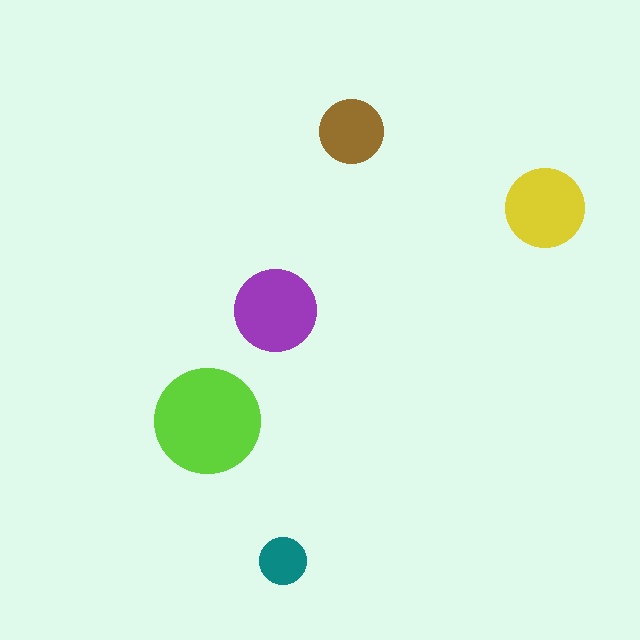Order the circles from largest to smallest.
the lime one, the purple one, the yellow one, the brown one, the teal one.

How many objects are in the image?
There are 5 objects in the image.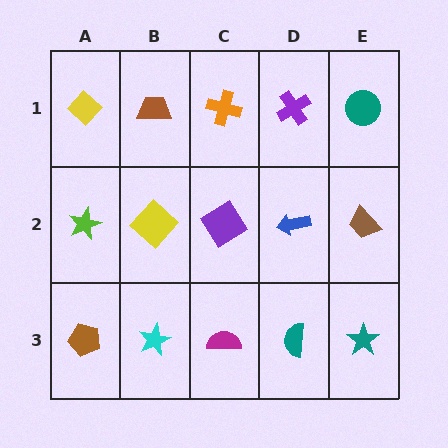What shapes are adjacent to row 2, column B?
A brown trapezoid (row 1, column B), a cyan star (row 3, column B), a lime star (row 2, column A), a purple diamond (row 2, column C).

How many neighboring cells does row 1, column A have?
2.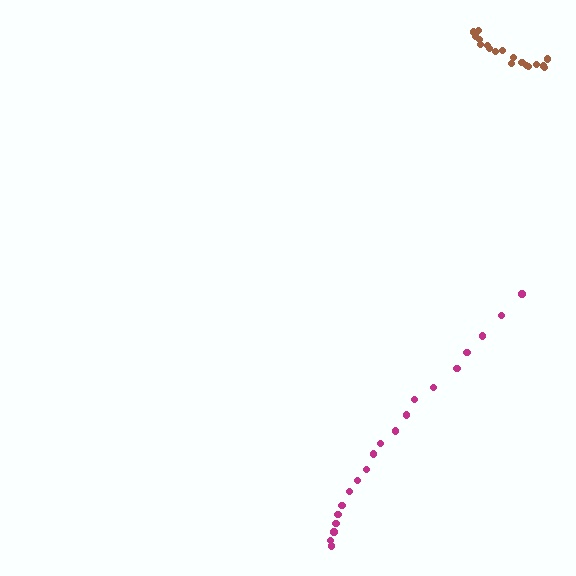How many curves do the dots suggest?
There are 2 distinct paths.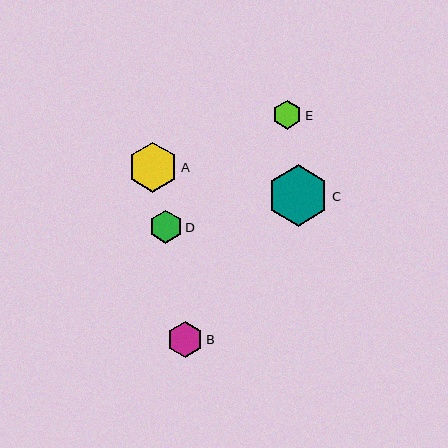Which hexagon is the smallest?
Hexagon E is the smallest with a size of approximately 29 pixels.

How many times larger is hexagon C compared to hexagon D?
Hexagon C is approximately 1.9 times the size of hexagon D.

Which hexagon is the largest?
Hexagon C is the largest with a size of approximately 61 pixels.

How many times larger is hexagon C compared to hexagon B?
Hexagon C is approximately 1.7 times the size of hexagon B.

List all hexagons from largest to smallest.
From largest to smallest: C, A, B, D, E.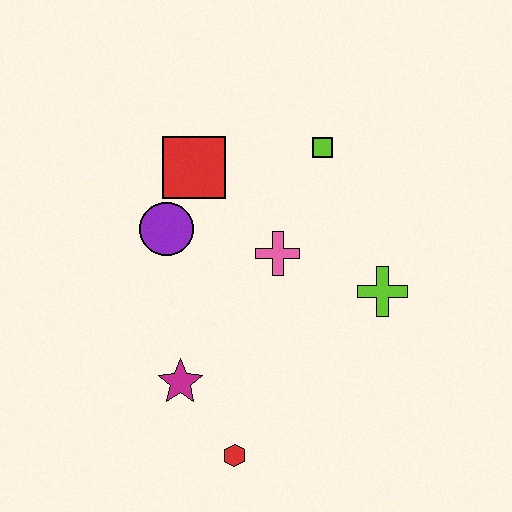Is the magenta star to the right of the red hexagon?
No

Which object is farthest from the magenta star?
The lime square is farthest from the magenta star.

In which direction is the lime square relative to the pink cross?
The lime square is above the pink cross.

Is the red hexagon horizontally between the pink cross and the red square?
Yes